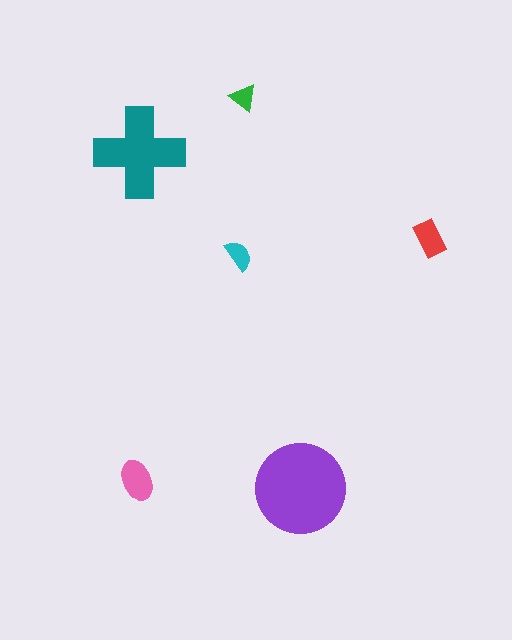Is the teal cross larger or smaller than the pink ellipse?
Larger.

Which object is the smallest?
The green triangle.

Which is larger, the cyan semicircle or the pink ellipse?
The pink ellipse.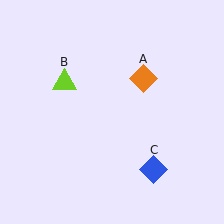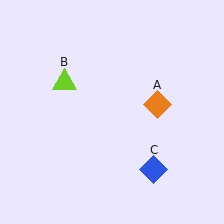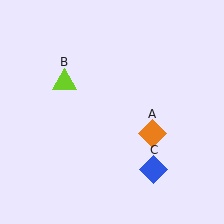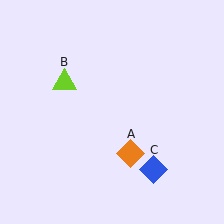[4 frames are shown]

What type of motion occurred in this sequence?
The orange diamond (object A) rotated clockwise around the center of the scene.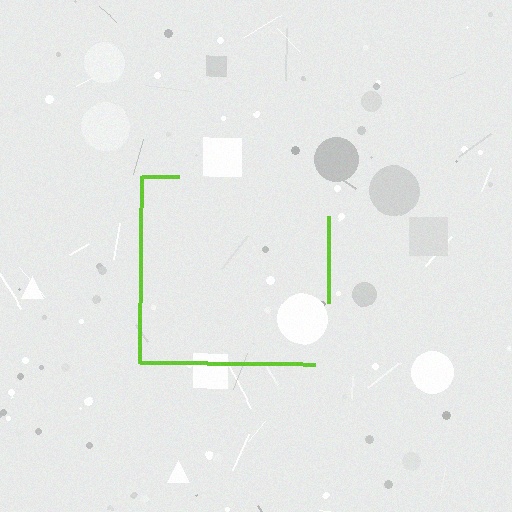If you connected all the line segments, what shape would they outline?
They would outline a square.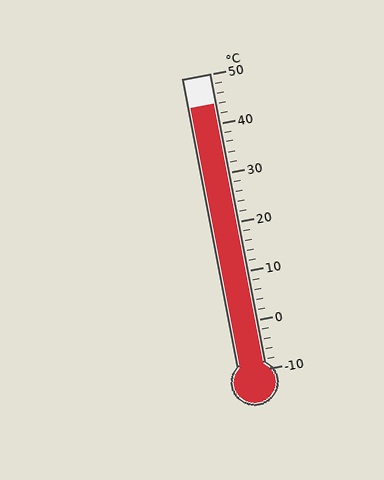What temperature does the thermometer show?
The thermometer shows approximately 44°C.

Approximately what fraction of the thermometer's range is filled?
The thermometer is filled to approximately 90% of its range.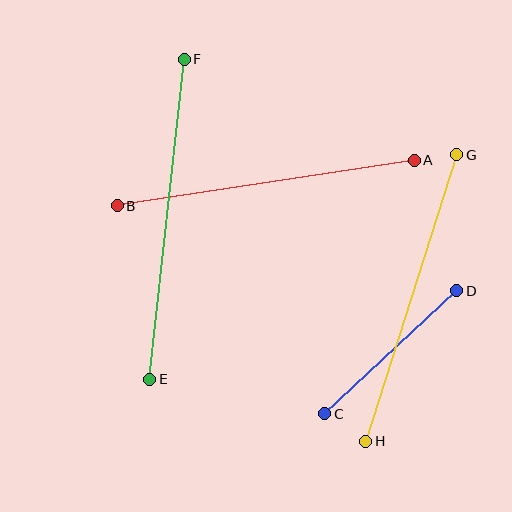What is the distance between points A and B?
The distance is approximately 300 pixels.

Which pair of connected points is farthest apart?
Points E and F are farthest apart.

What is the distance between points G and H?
The distance is approximately 301 pixels.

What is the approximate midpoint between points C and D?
The midpoint is at approximately (391, 352) pixels.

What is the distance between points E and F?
The distance is approximately 322 pixels.